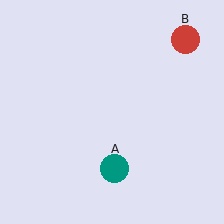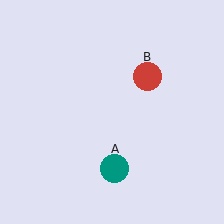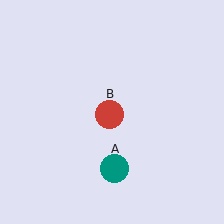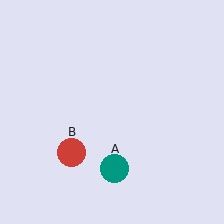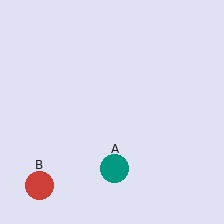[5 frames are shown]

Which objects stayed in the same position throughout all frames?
Teal circle (object A) remained stationary.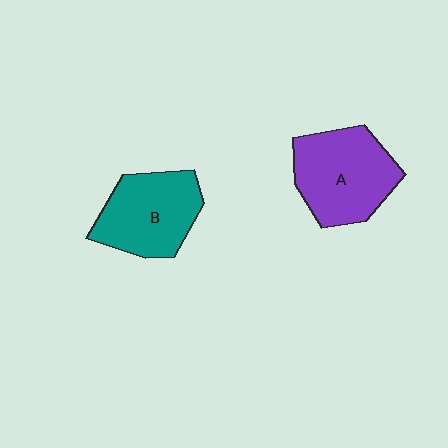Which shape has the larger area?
Shape A (purple).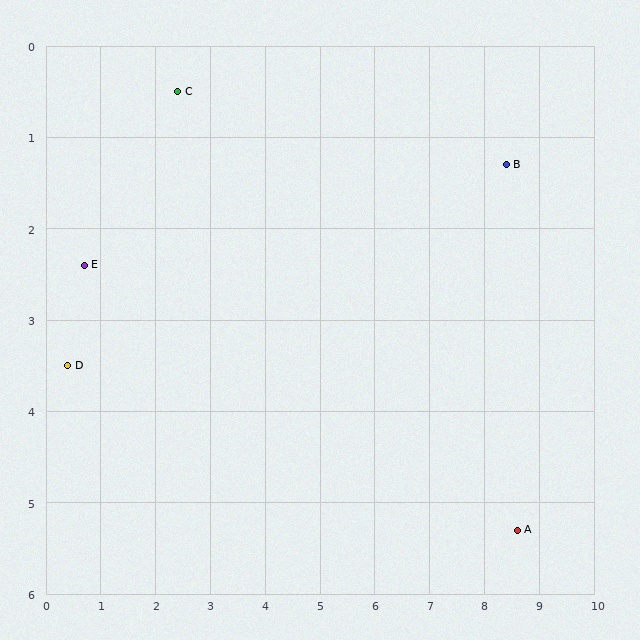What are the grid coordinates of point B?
Point B is at approximately (8.4, 1.3).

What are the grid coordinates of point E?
Point E is at approximately (0.7, 2.4).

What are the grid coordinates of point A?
Point A is at approximately (8.6, 5.3).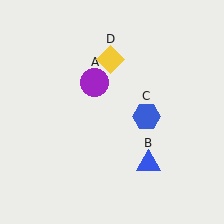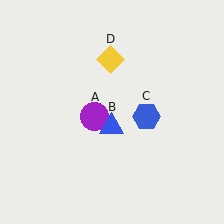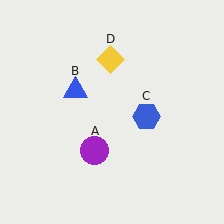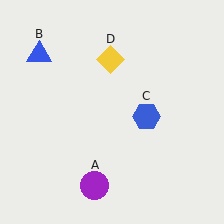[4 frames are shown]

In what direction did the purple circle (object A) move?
The purple circle (object A) moved down.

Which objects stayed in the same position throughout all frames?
Blue hexagon (object C) and yellow diamond (object D) remained stationary.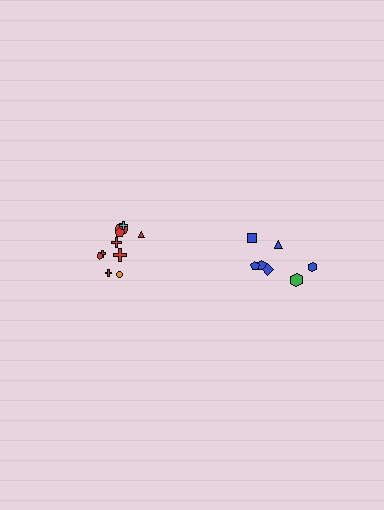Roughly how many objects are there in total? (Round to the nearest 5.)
Roughly 15 objects in total.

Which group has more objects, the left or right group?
The left group.